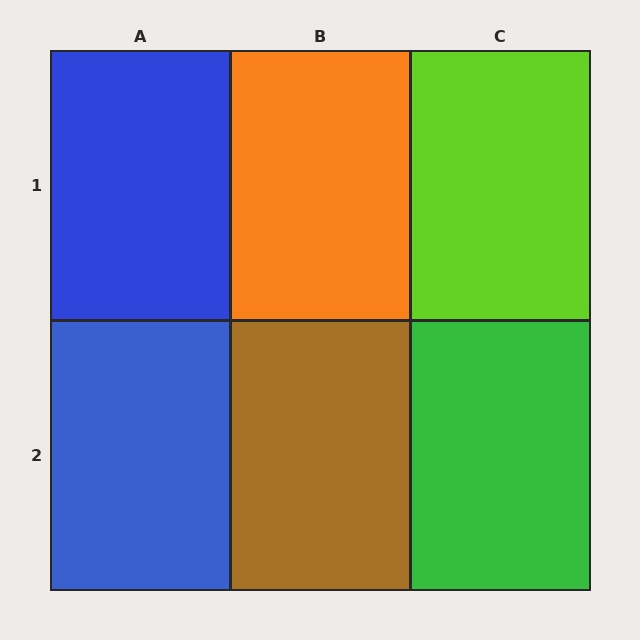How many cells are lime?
1 cell is lime.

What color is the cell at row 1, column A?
Blue.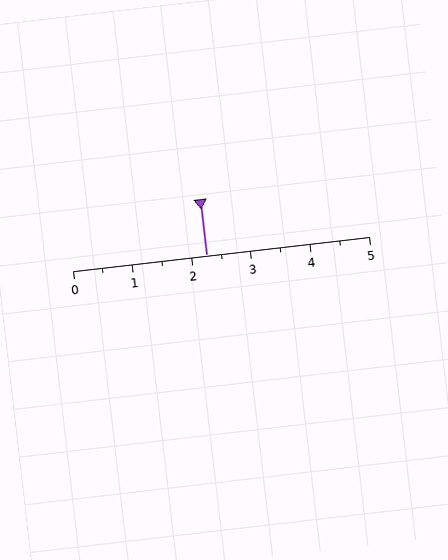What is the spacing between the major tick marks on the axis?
The major ticks are spaced 1 apart.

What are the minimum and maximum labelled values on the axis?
The axis runs from 0 to 5.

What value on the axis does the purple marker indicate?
The marker indicates approximately 2.2.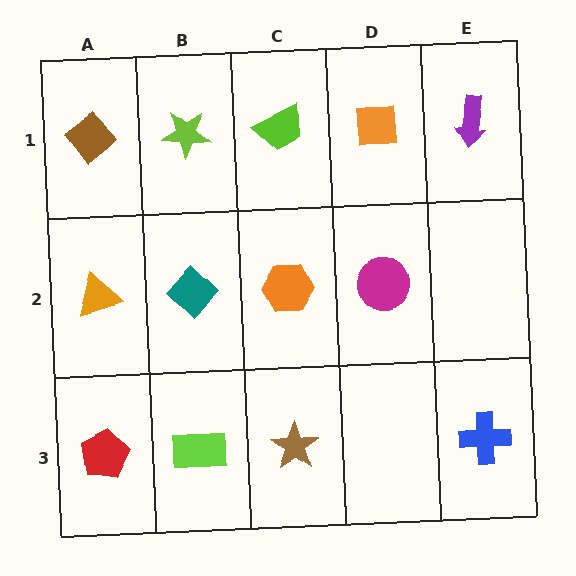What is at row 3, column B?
A lime rectangle.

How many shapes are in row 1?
5 shapes.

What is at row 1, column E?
A purple arrow.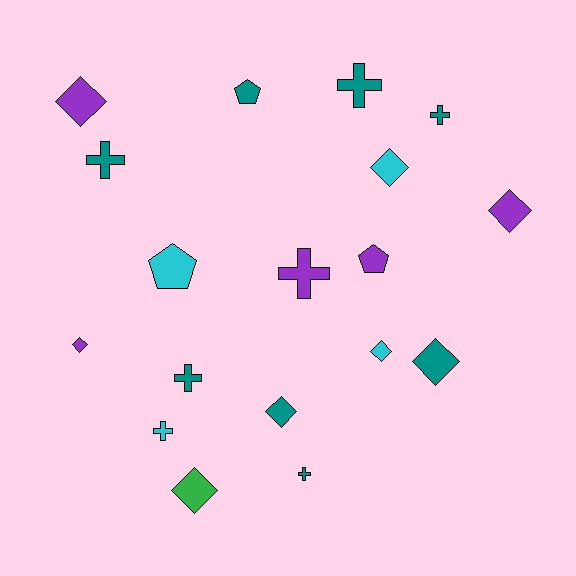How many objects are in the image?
There are 18 objects.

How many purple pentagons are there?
There is 1 purple pentagon.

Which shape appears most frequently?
Diamond, with 8 objects.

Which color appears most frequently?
Teal, with 8 objects.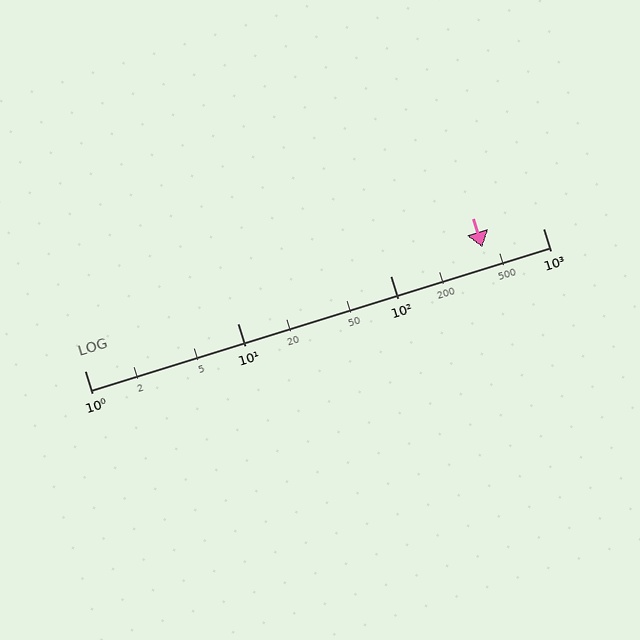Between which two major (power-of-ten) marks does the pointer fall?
The pointer is between 100 and 1000.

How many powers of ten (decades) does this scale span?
The scale spans 3 decades, from 1 to 1000.